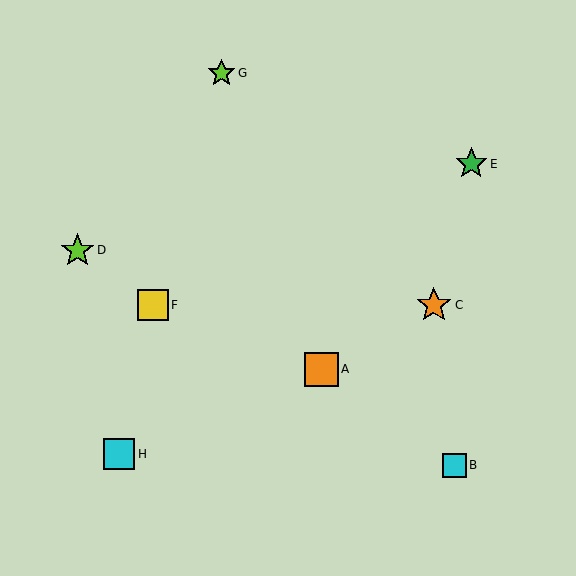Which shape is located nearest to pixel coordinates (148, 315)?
The yellow square (labeled F) at (153, 305) is nearest to that location.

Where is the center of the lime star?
The center of the lime star is at (222, 73).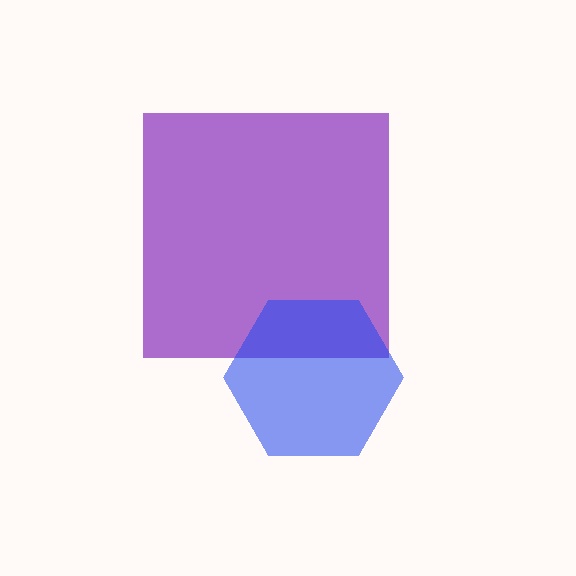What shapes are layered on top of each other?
The layered shapes are: a purple square, a blue hexagon.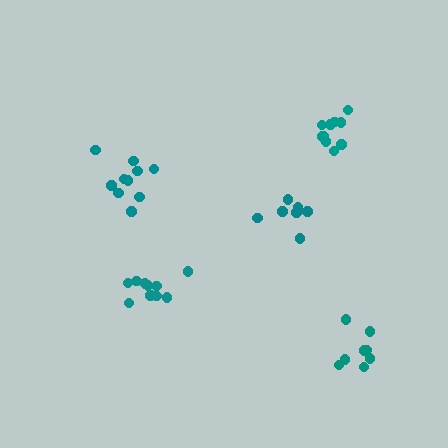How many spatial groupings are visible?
There are 5 spatial groupings.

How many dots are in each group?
Group 1: 8 dots, Group 2: 10 dots, Group 3: 10 dots, Group 4: 7 dots, Group 5: 10 dots (45 total).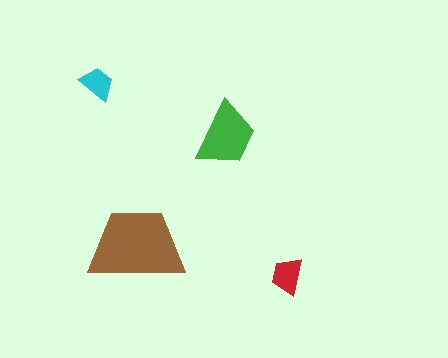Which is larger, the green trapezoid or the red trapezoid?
The green one.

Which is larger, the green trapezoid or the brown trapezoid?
The brown one.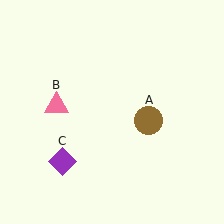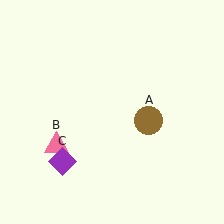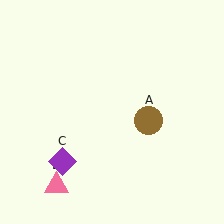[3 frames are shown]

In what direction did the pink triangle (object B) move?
The pink triangle (object B) moved down.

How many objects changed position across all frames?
1 object changed position: pink triangle (object B).